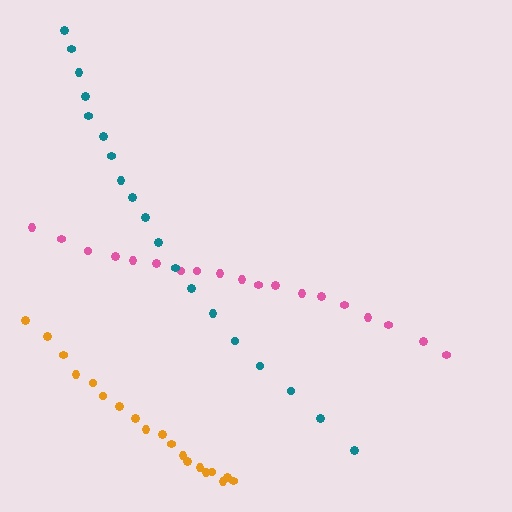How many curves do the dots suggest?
There are 3 distinct paths.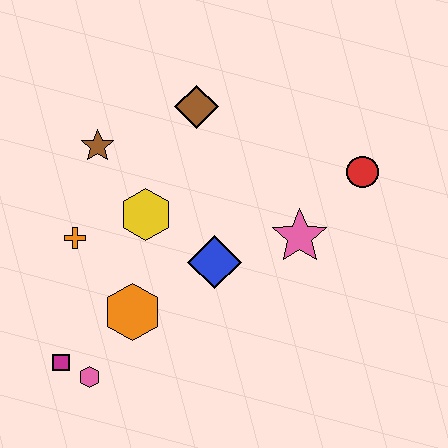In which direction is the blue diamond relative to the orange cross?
The blue diamond is to the right of the orange cross.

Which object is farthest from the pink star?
The magenta square is farthest from the pink star.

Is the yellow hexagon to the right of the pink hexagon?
Yes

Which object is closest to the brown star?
The yellow hexagon is closest to the brown star.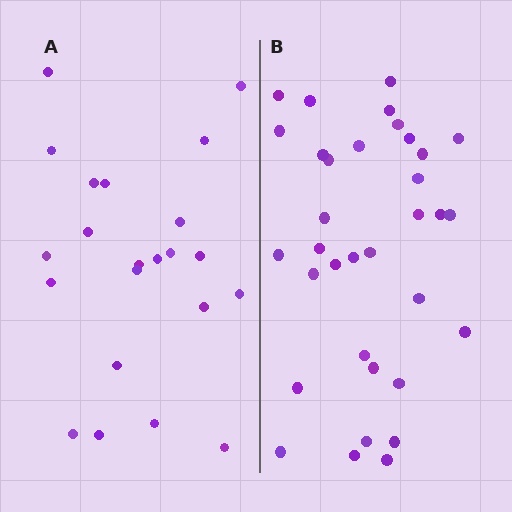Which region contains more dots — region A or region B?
Region B (the right region) has more dots.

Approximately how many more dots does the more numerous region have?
Region B has roughly 12 or so more dots than region A.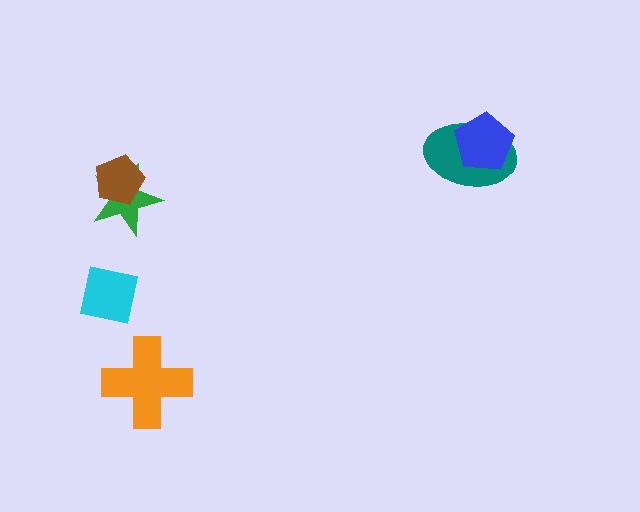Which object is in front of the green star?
The brown pentagon is in front of the green star.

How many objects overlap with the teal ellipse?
1 object overlaps with the teal ellipse.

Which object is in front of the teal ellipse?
The blue pentagon is in front of the teal ellipse.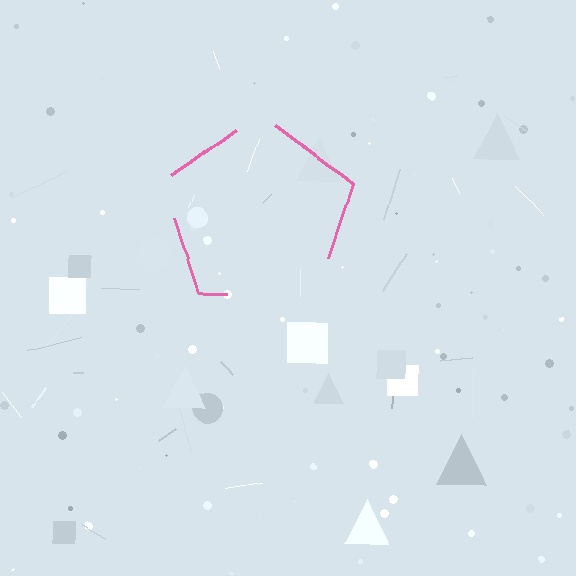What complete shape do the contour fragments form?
The contour fragments form a pentagon.